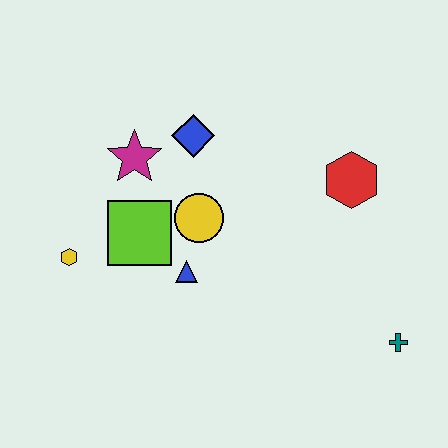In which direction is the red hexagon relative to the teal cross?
The red hexagon is above the teal cross.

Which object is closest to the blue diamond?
The magenta star is closest to the blue diamond.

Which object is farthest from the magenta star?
The teal cross is farthest from the magenta star.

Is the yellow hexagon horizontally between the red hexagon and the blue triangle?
No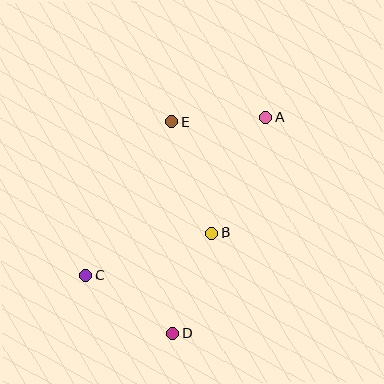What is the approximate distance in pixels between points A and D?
The distance between A and D is approximately 235 pixels.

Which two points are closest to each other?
Points A and E are closest to each other.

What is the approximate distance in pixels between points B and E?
The distance between B and E is approximately 118 pixels.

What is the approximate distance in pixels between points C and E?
The distance between C and E is approximately 175 pixels.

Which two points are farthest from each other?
Points A and C are farthest from each other.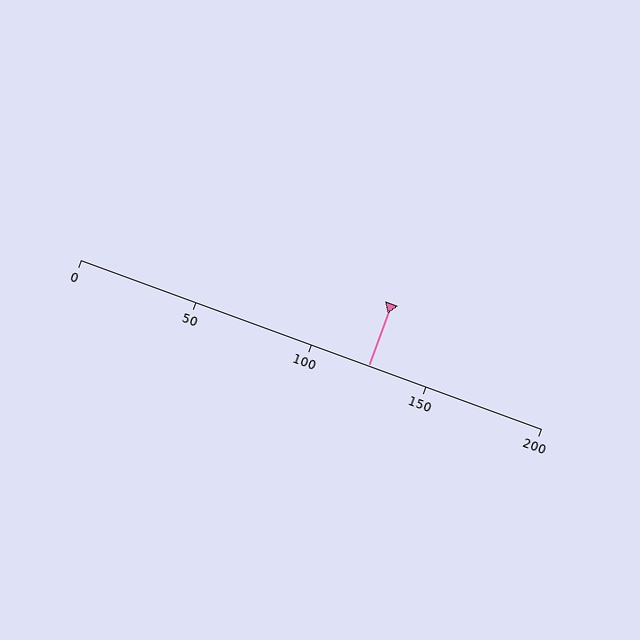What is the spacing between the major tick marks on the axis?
The major ticks are spaced 50 apart.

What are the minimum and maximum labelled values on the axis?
The axis runs from 0 to 200.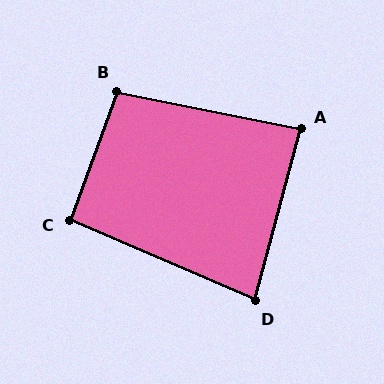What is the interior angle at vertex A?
Approximately 87 degrees (approximately right).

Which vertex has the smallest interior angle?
D, at approximately 82 degrees.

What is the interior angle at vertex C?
Approximately 93 degrees (approximately right).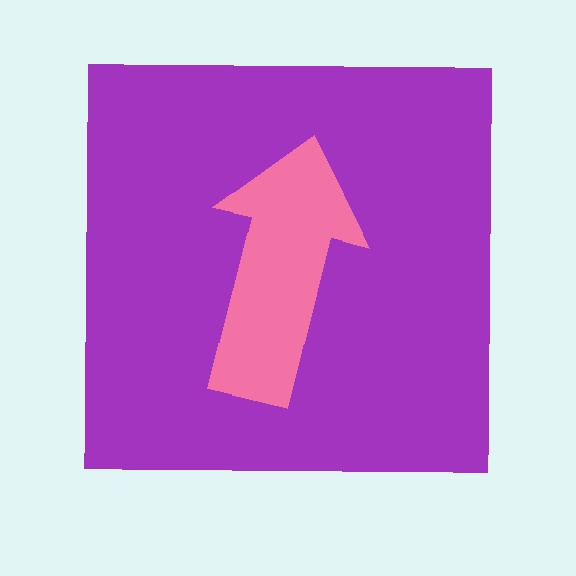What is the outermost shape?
The purple square.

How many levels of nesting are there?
2.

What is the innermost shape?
The pink arrow.